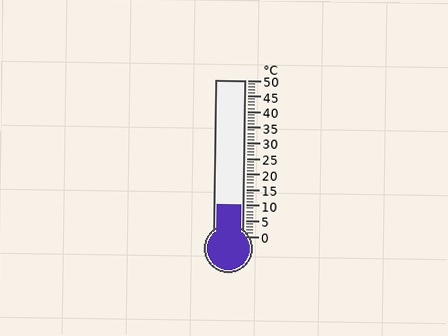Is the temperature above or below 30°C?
The temperature is below 30°C.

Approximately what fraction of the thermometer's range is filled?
The thermometer is filled to approximately 20% of its range.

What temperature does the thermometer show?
The thermometer shows approximately 10°C.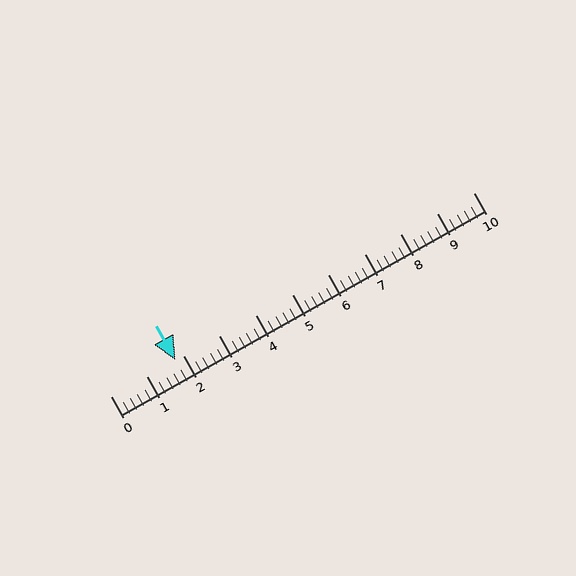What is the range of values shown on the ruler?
The ruler shows values from 0 to 10.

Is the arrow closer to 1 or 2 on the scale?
The arrow is closer to 2.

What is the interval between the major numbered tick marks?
The major tick marks are spaced 1 units apart.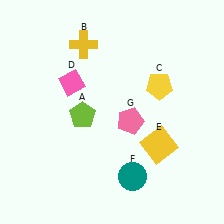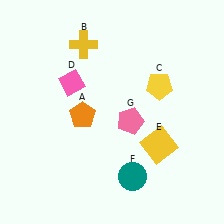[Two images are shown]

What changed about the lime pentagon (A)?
In Image 1, A is lime. In Image 2, it changed to orange.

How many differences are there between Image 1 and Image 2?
There is 1 difference between the two images.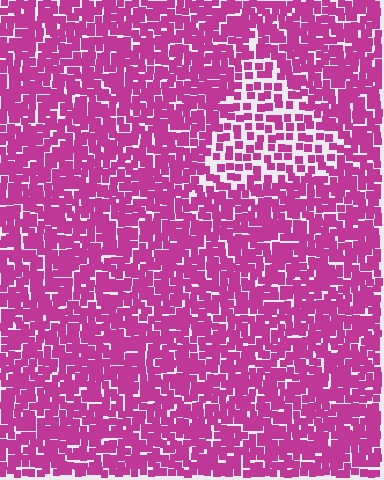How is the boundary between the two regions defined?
The boundary is defined by a change in element density (approximately 1.9x ratio). All elements are the same color, size, and shape.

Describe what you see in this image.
The image contains small magenta elements arranged at two different densities. A triangle-shaped region is visible where the elements are less densely packed than the surrounding area.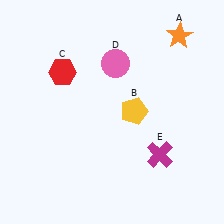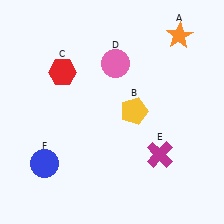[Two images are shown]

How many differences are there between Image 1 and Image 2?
There is 1 difference between the two images.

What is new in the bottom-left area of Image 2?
A blue circle (F) was added in the bottom-left area of Image 2.